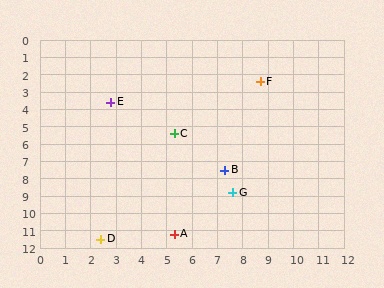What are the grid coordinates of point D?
Point D is at approximately (2.4, 11.5).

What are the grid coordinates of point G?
Point G is at approximately (7.6, 8.8).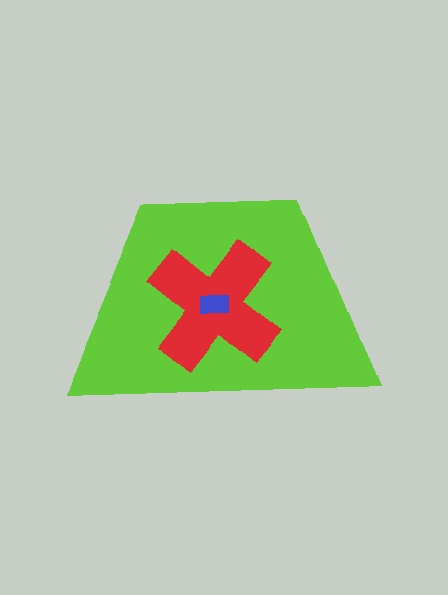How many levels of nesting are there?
3.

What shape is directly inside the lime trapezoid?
The red cross.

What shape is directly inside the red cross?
The blue rectangle.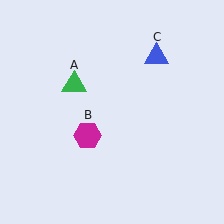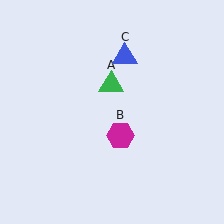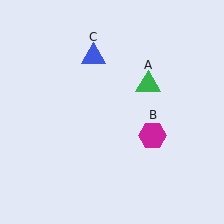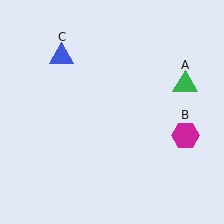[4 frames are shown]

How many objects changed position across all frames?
3 objects changed position: green triangle (object A), magenta hexagon (object B), blue triangle (object C).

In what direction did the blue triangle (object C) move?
The blue triangle (object C) moved left.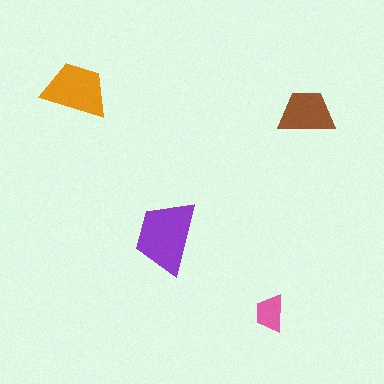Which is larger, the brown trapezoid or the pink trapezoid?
The brown one.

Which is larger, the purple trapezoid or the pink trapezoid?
The purple one.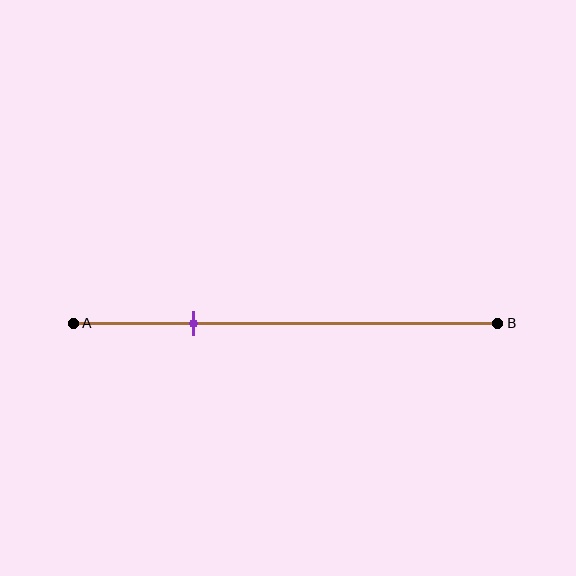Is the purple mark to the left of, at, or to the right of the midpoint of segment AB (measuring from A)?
The purple mark is to the left of the midpoint of segment AB.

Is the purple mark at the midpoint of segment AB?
No, the mark is at about 30% from A, not at the 50% midpoint.